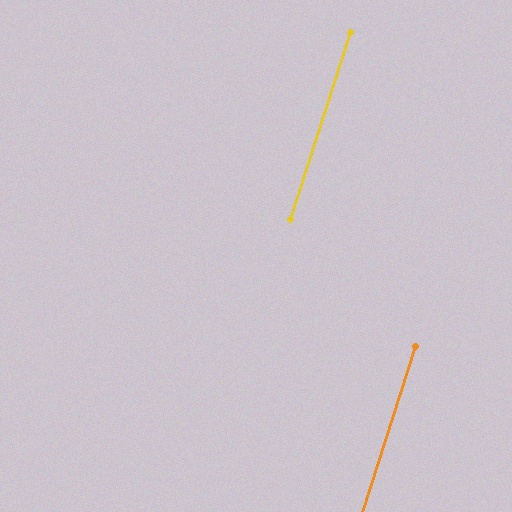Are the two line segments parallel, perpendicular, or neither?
Parallel — their directions differ by only 0.1°.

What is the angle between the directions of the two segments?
Approximately 0 degrees.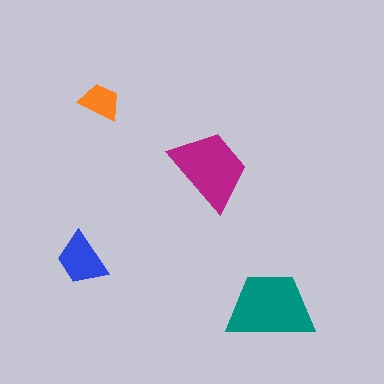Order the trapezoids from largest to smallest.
the teal one, the magenta one, the blue one, the orange one.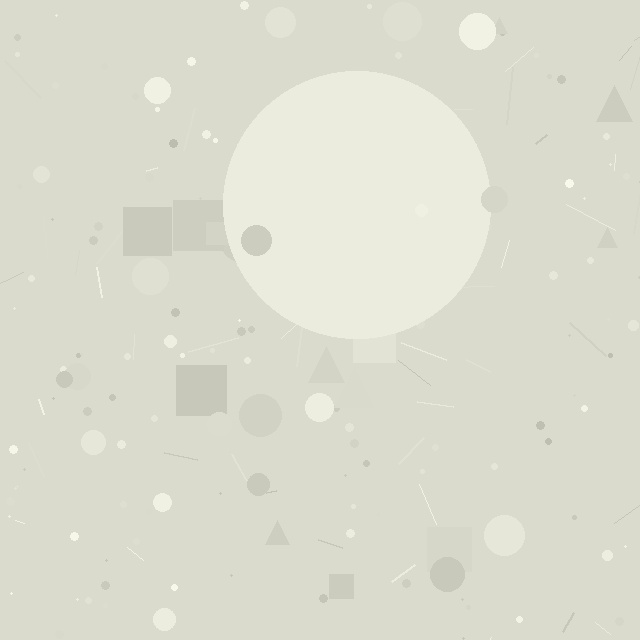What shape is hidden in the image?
A circle is hidden in the image.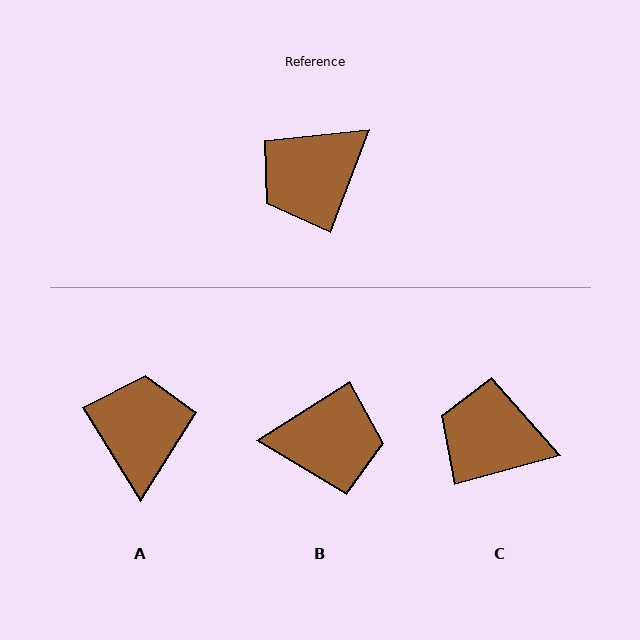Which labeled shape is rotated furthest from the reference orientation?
B, about 143 degrees away.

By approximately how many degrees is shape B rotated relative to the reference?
Approximately 143 degrees counter-clockwise.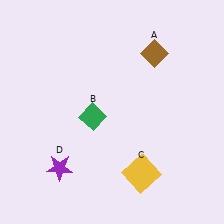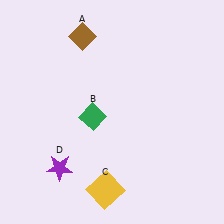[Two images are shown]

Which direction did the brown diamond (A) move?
The brown diamond (A) moved left.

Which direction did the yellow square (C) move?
The yellow square (C) moved left.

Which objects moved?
The objects that moved are: the brown diamond (A), the yellow square (C).